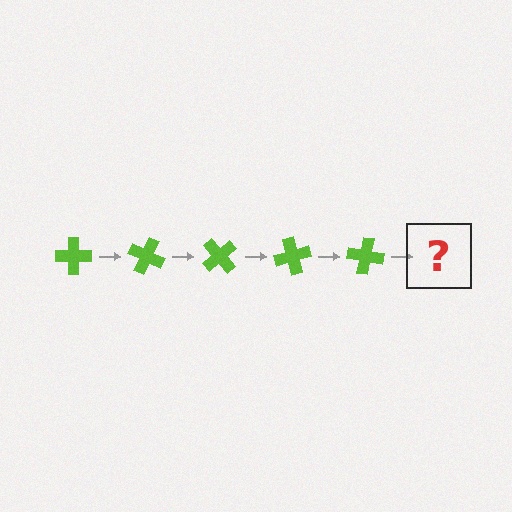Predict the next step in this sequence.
The next step is a lime cross rotated 125 degrees.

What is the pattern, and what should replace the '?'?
The pattern is that the cross rotates 25 degrees each step. The '?' should be a lime cross rotated 125 degrees.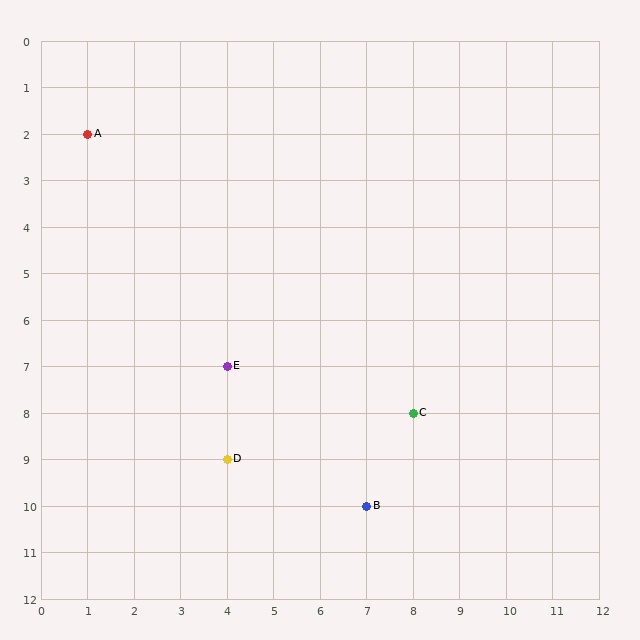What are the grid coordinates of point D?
Point D is at grid coordinates (4, 9).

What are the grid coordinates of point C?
Point C is at grid coordinates (8, 8).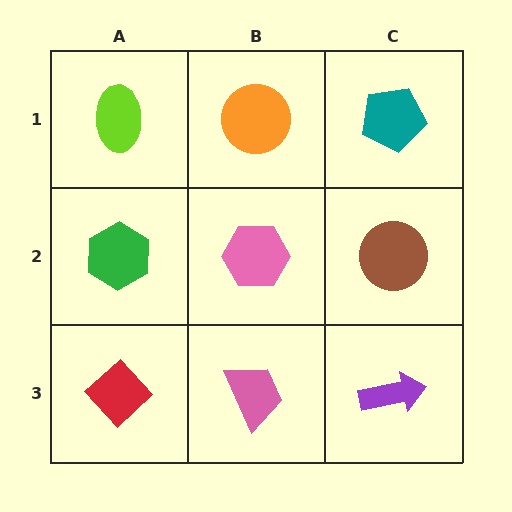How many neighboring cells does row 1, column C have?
2.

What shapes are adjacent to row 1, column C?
A brown circle (row 2, column C), an orange circle (row 1, column B).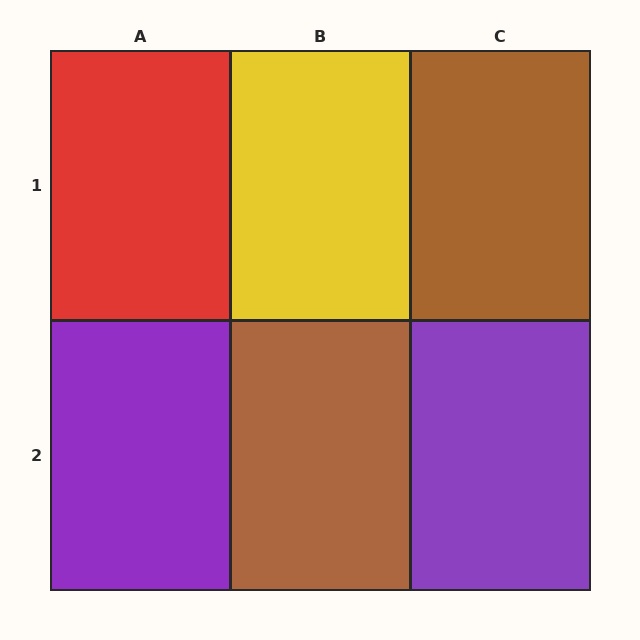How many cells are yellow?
1 cell is yellow.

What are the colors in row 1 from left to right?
Red, yellow, brown.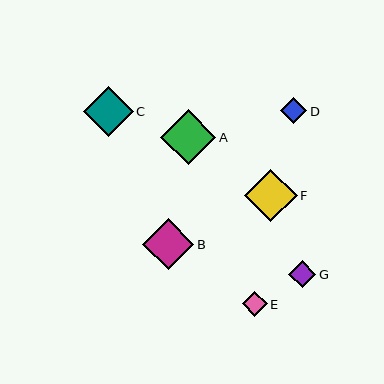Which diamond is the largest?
Diamond A is the largest with a size of approximately 55 pixels.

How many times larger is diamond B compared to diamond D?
Diamond B is approximately 2.0 times the size of diamond D.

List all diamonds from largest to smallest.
From largest to smallest: A, F, B, C, G, D, E.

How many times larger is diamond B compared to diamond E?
Diamond B is approximately 2.1 times the size of diamond E.